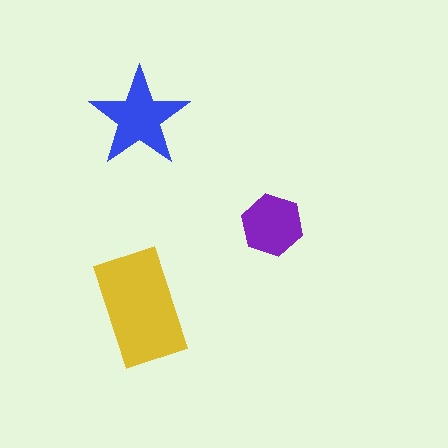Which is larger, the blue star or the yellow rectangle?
The yellow rectangle.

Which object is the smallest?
The purple hexagon.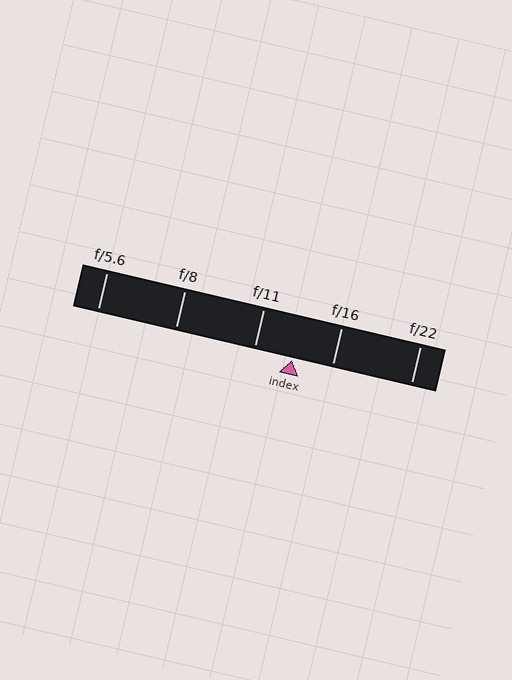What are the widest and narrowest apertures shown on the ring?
The widest aperture shown is f/5.6 and the narrowest is f/22.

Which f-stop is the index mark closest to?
The index mark is closest to f/11.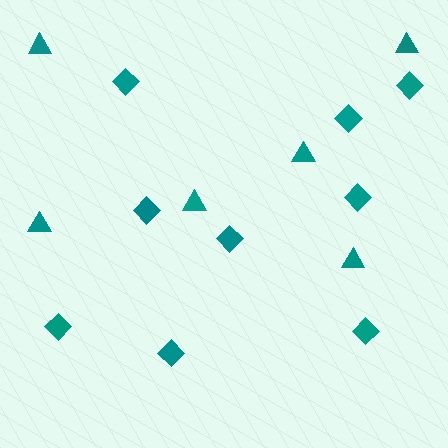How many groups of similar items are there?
There are 2 groups: one group of triangles (6) and one group of diamonds (9).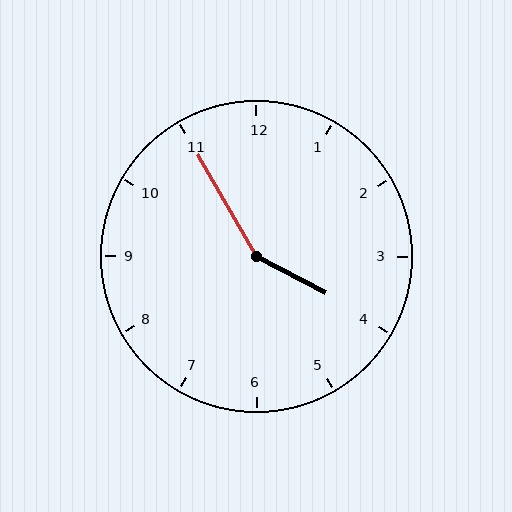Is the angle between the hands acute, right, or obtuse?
It is obtuse.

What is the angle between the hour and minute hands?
Approximately 148 degrees.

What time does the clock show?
3:55.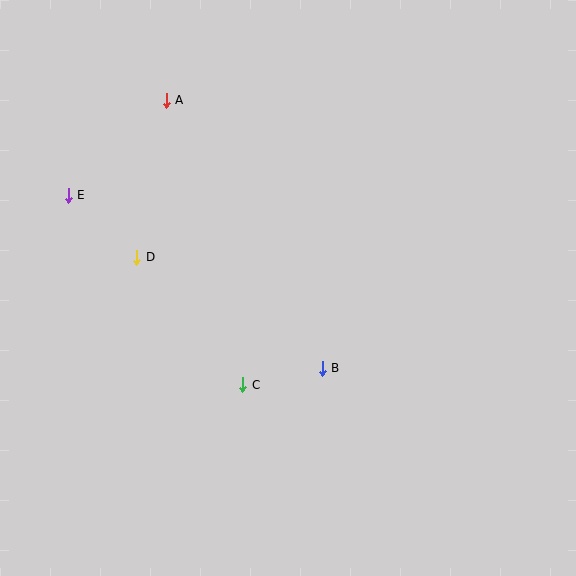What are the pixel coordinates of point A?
Point A is at (166, 100).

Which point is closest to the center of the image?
Point B at (322, 368) is closest to the center.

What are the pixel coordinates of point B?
Point B is at (322, 368).